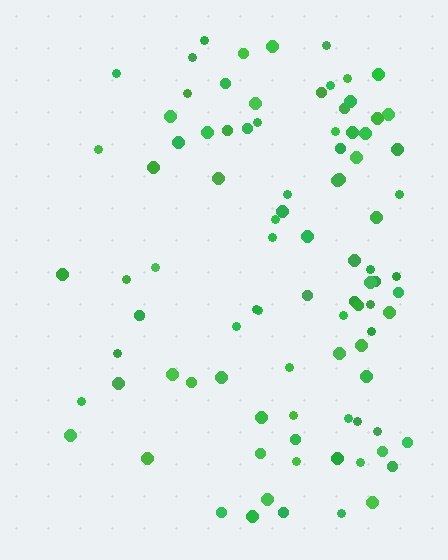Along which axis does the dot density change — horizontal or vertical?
Horizontal.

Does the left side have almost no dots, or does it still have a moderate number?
Still a moderate number, just noticeably fewer than the right.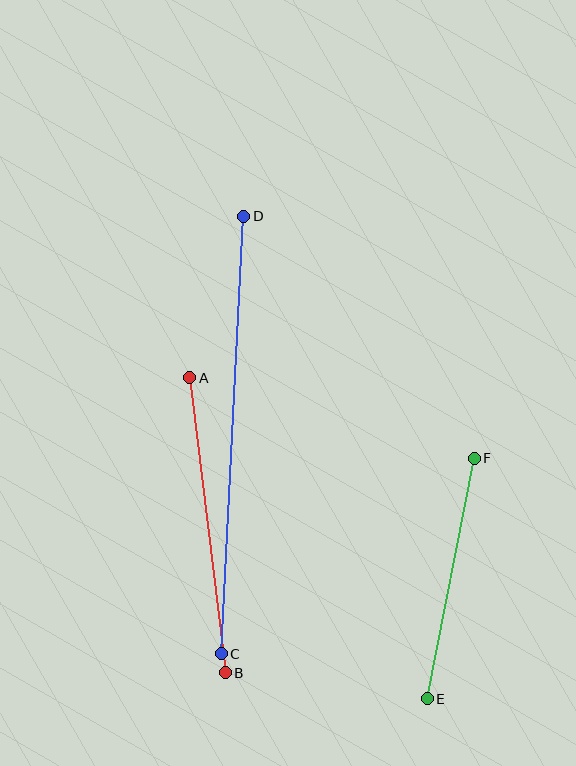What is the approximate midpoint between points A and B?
The midpoint is at approximately (208, 525) pixels.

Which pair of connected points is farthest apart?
Points C and D are farthest apart.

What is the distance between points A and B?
The distance is approximately 297 pixels.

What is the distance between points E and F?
The distance is approximately 245 pixels.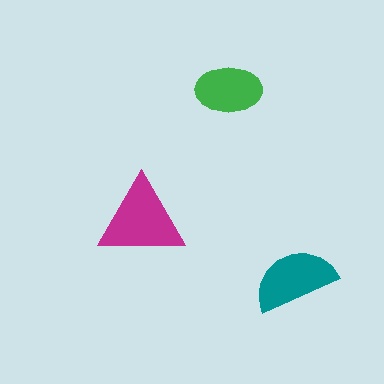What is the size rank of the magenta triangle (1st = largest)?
1st.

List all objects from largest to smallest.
The magenta triangle, the teal semicircle, the green ellipse.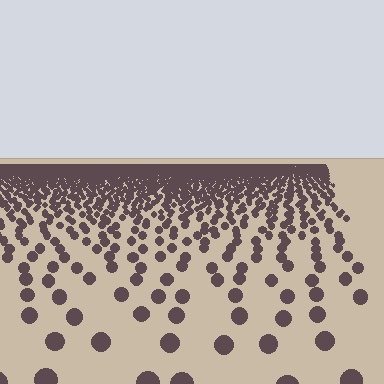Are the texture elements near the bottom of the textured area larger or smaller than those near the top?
Larger. Near the bottom, elements are closer to the viewer and appear at a bigger on-screen size.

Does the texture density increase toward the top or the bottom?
Density increases toward the top.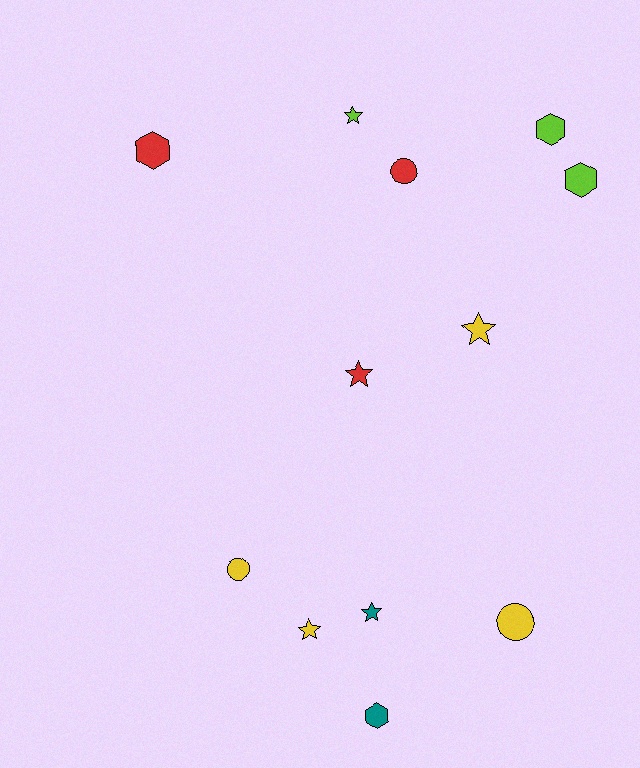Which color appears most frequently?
Yellow, with 4 objects.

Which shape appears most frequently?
Star, with 5 objects.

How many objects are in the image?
There are 12 objects.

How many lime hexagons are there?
There are 2 lime hexagons.